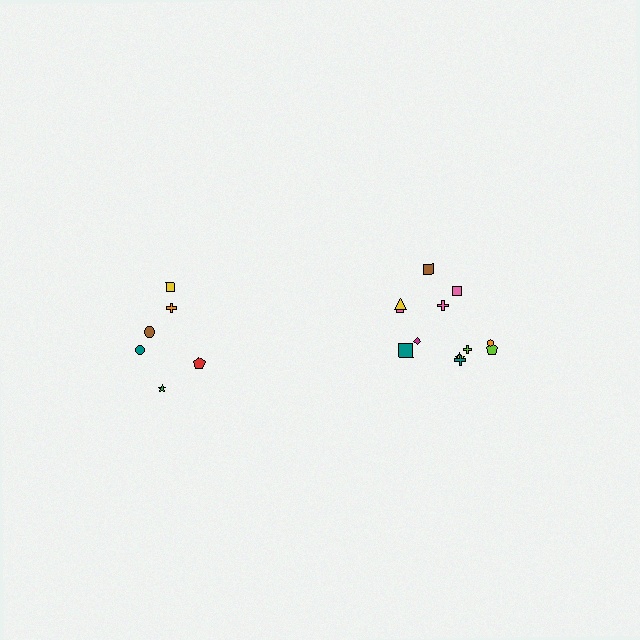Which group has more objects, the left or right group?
The right group.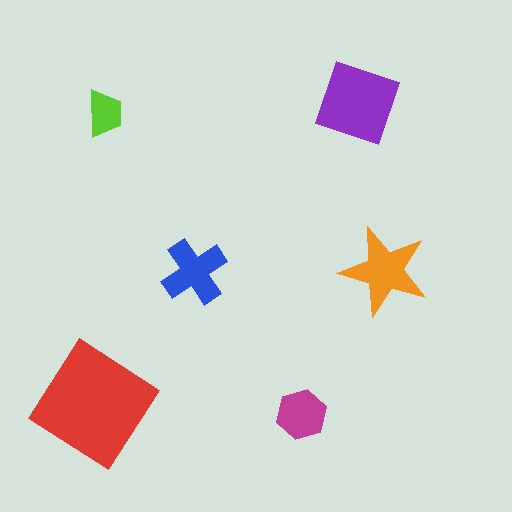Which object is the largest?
The red diamond.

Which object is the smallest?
The lime trapezoid.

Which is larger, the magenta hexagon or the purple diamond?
The purple diamond.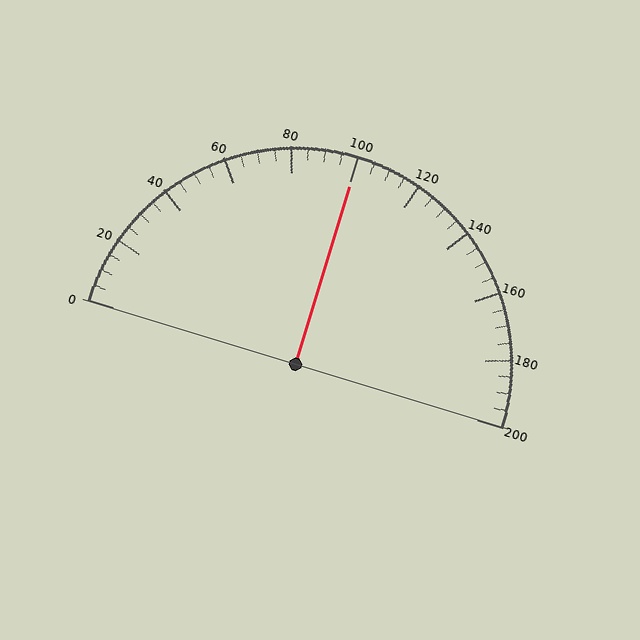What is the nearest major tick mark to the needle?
The nearest major tick mark is 100.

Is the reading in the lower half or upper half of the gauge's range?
The reading is in the upper half of the range (0 to 200).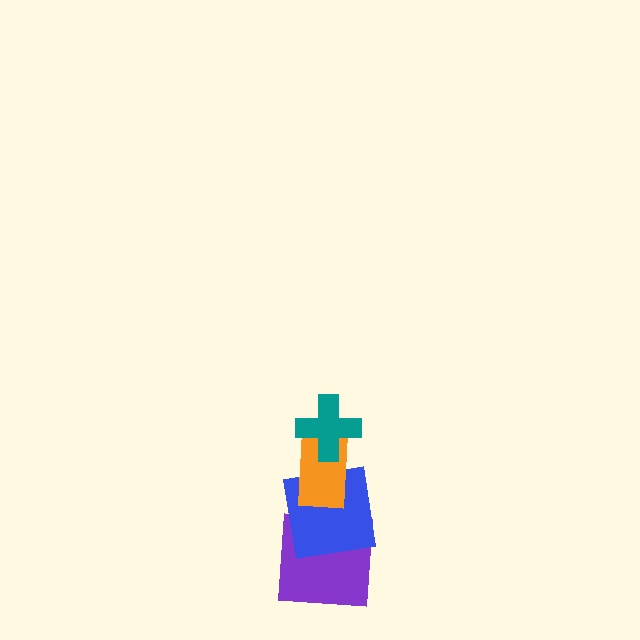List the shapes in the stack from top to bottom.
From top to bottom: the teal cross, the orange rectangle, the blue square, the purple square.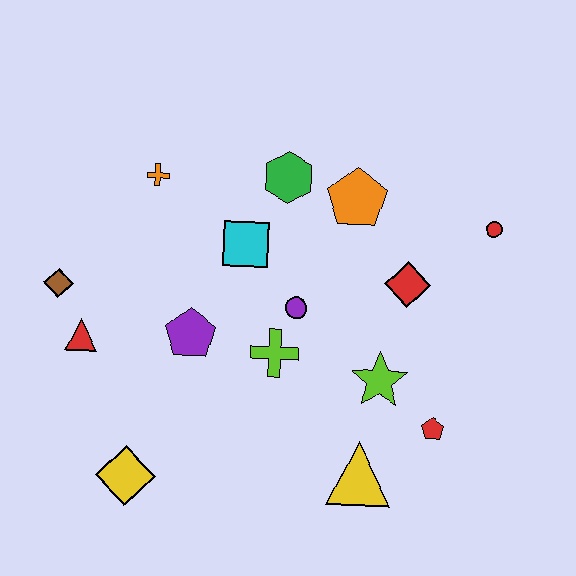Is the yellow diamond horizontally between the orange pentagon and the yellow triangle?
No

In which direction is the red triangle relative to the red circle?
The red triangle is to the left of the red circle.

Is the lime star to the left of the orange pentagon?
No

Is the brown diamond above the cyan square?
No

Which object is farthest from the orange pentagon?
The yellow diamond is farthest from the orange pentagon.